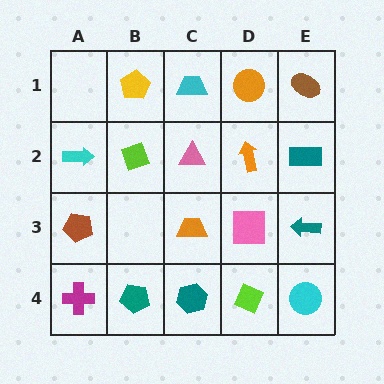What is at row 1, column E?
A brown ellipse.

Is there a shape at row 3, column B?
No, that cell is empty.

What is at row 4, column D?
A lime diamond.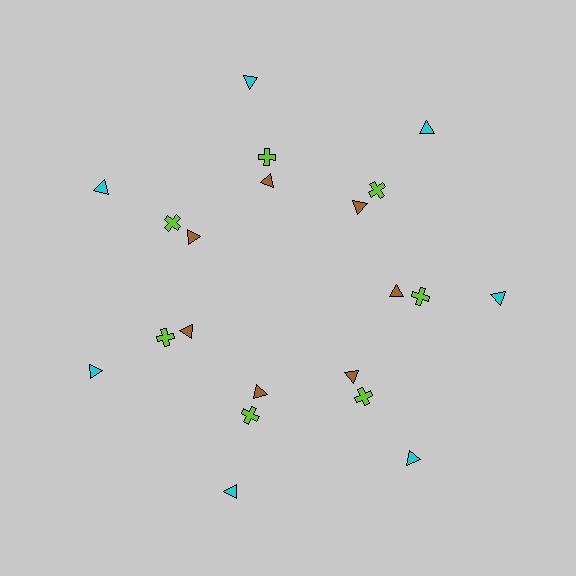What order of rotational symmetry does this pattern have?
This pattern has 7-fold rotational symmetry.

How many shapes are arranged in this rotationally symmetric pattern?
There are 21 shapes, arranged in 7 groups of 3.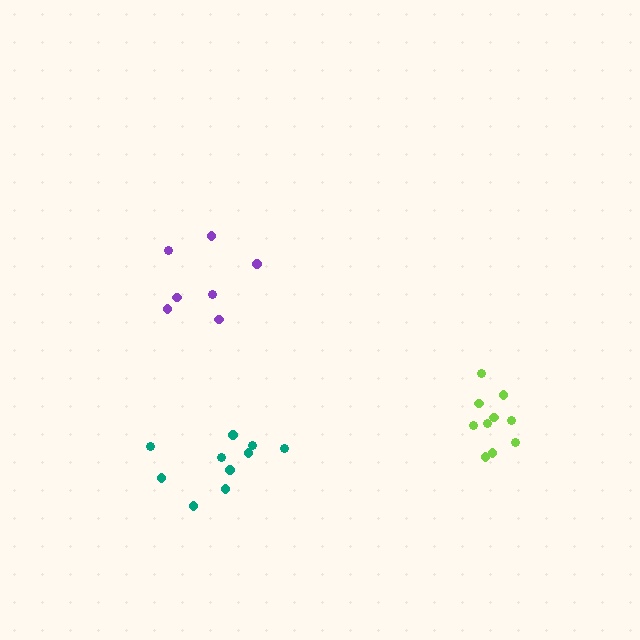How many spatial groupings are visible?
There are 3 spatial groupings.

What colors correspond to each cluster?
The clusters are colored: teal, lime, purple.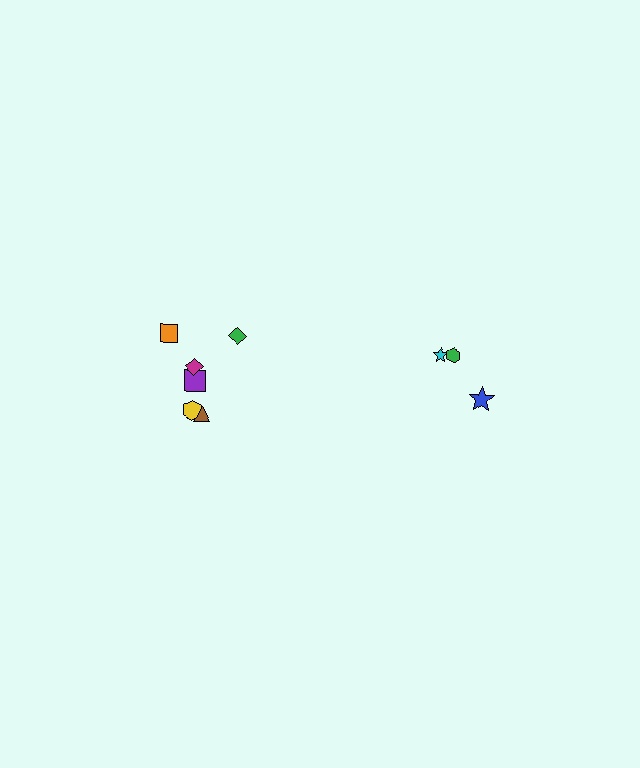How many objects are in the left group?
There are 6 objects.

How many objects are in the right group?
There are 3 objects.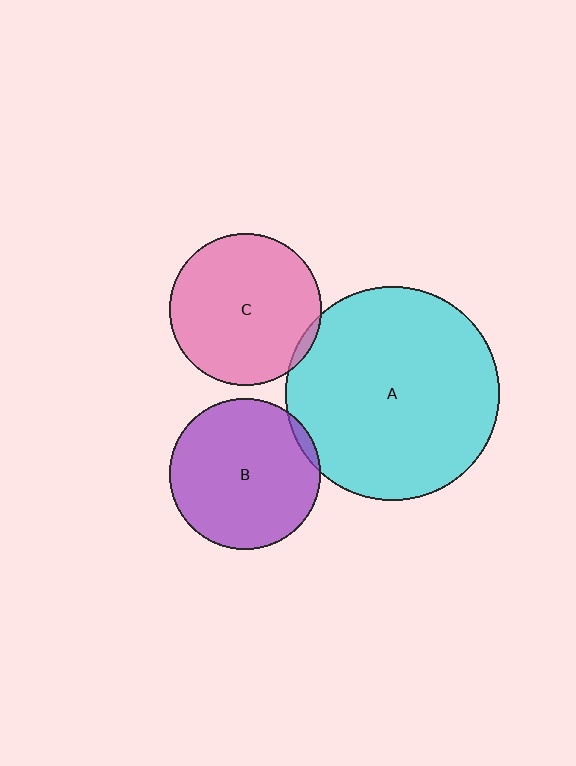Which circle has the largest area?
Circle A (cyan).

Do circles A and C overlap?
Yes.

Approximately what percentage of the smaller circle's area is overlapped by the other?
Approximately 5%.